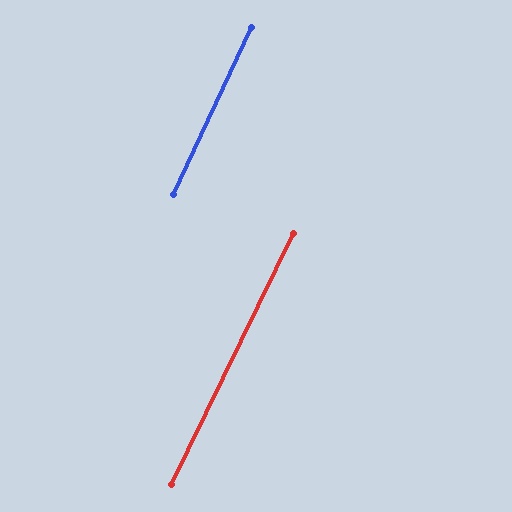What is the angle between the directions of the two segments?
Approximately 1 degree.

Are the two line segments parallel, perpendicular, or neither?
Parallel — their directions differ by only 0.9°.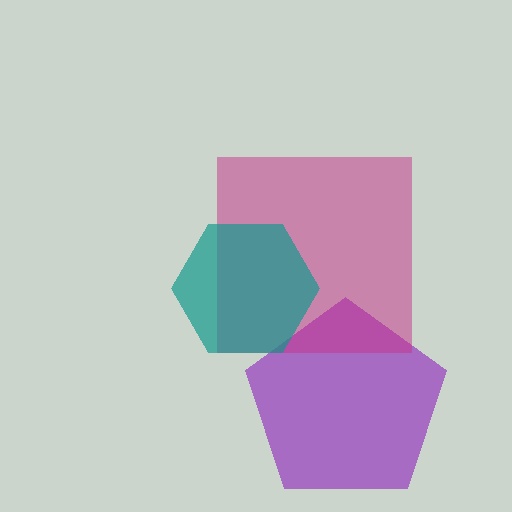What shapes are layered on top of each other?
The layered shapes are: a purple pentagon, a magenta square, a teal hexagon.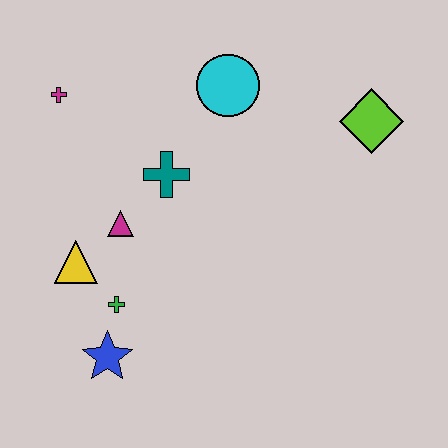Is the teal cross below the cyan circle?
Yes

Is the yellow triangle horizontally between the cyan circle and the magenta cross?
Yes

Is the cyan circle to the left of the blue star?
No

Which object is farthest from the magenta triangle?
The lime diamond is farthest from the magenta triangle.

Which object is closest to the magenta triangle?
The yellow triangle is closest to the magenta triangle.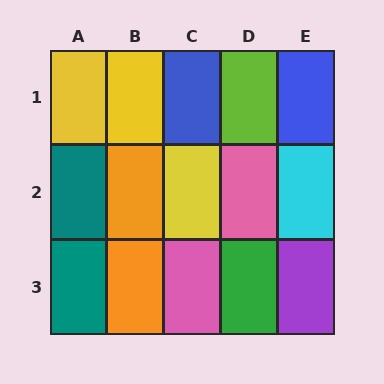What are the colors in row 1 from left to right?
Yellow, yellow, blue, lime, blue.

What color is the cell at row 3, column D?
Green.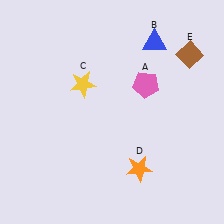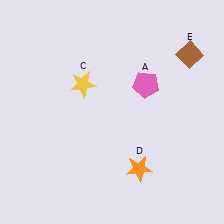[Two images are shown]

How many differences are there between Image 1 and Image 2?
There is 1 difference between the two images.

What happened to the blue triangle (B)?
The blue triangle (B) was removed in Image 2. It was in the top-right area of Image 1.